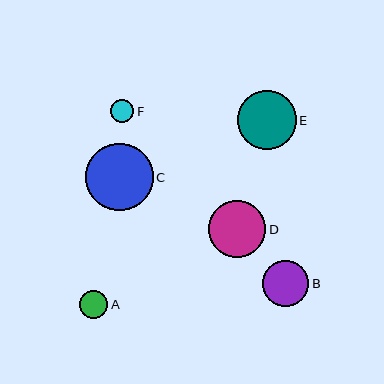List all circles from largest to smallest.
From largest to smallest: C, E, D, B, A, F.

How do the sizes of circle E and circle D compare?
Circle E and circle D are approximately the same size.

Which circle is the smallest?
Circle F is the smallest with a size of approximately 23 pixels.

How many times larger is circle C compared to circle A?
Circle C is approximately 2.4 times the size of circle A.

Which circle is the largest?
Circle C is the largest with a size of approximately 67 pixels.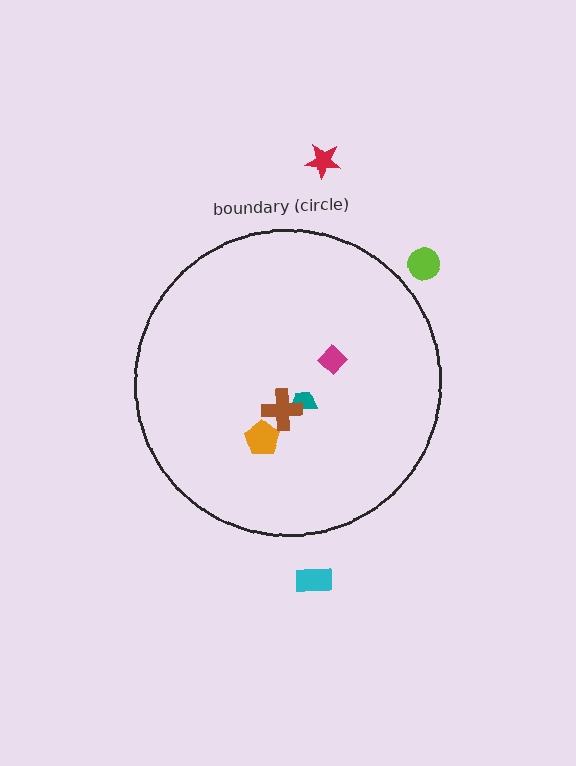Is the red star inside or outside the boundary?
Outside.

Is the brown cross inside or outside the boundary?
Inside.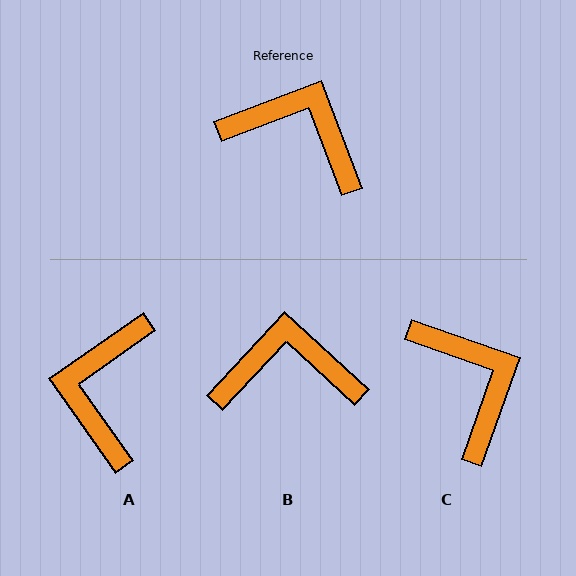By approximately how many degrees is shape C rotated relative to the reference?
Approximately 40 degrees clockwise.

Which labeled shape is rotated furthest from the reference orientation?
A, about 104 degrees away.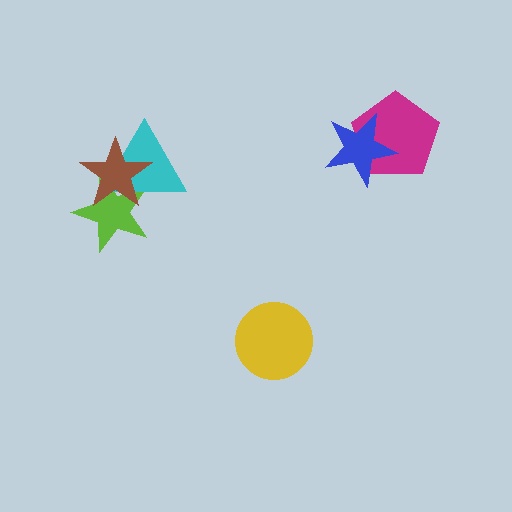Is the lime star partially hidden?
Yes, it is partially covered by another shape.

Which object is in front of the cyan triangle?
The brown star is in front of the cyan triangle.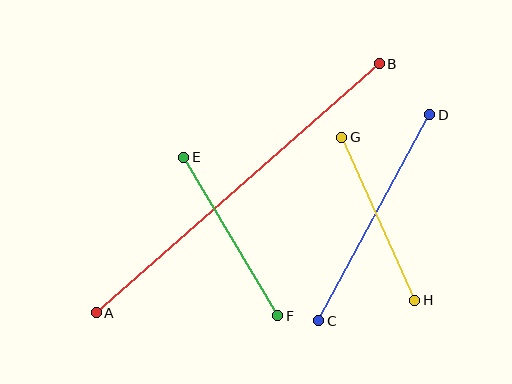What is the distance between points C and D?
The distance is approximately 234 pixels.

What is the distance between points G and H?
The distance is approximately 178 pixels.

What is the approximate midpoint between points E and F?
The midpoint is at approximately (231, 236) pixels.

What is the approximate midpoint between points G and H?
The midpoint is at approximately (378, 219) pixels.